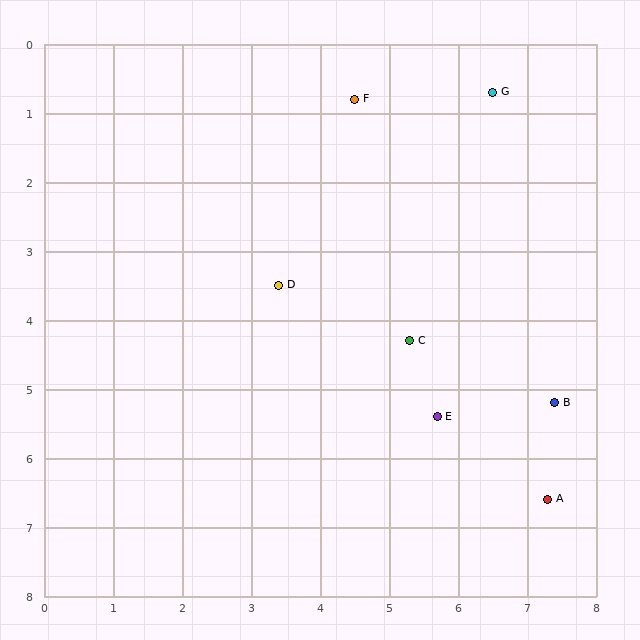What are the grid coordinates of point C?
Point C is at approximately (5.3, 4.3).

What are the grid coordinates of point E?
Point E is at approximately (5.7, 5.4).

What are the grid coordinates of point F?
Point F is at approximately (4.5, 0.8).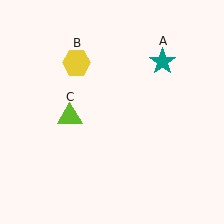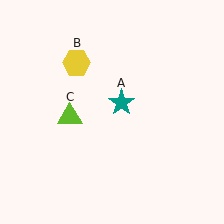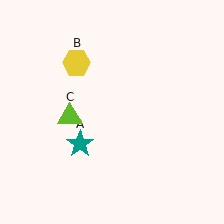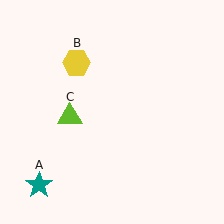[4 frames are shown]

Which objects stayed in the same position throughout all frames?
Yellow hexagon (object B) and lime triangle (object C) remained stationary.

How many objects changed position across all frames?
1 object changed position: teal star (object A).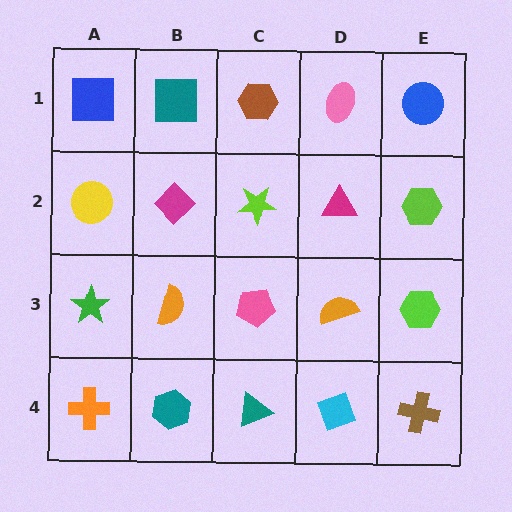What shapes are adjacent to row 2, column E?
A blue circle (row 1, column E), a lime hexagon (row 3, column E), a magenta triangle (row 2, column D).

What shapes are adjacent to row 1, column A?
A yellow circle (row 2, column A), a teal square (row 1, column B).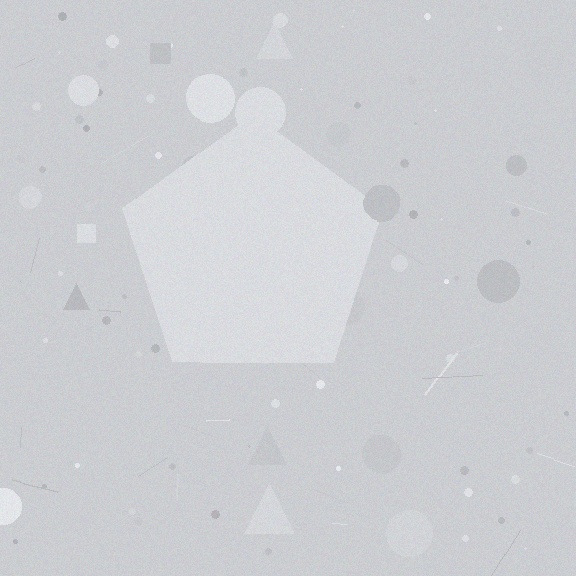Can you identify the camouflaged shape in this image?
The camouflaged shape is a pentagon.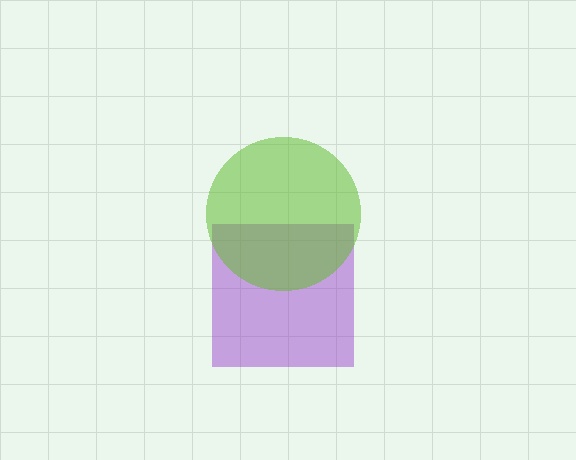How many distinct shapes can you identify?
There are 2 distinct shapes: a purple square, a lime circle.